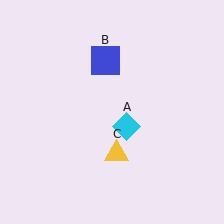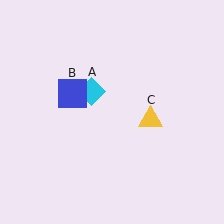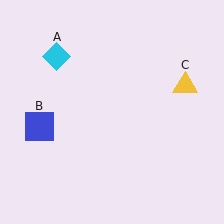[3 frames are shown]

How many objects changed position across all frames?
3 objects changed position: cyan diamond (object A), blue square (object B), yellow triangle (object C).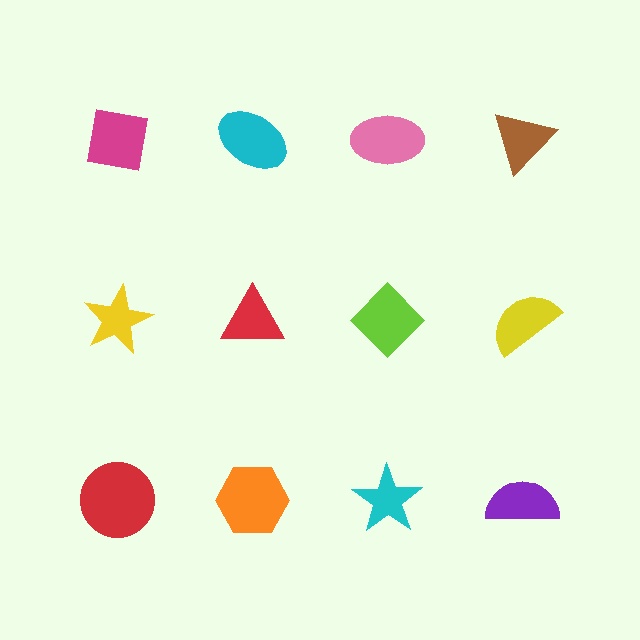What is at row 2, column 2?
A red triangle.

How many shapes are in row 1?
4 shapes.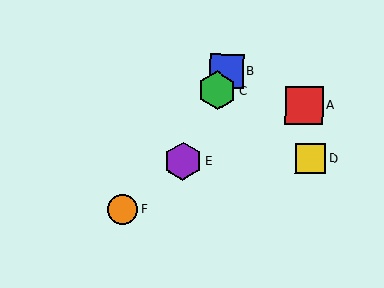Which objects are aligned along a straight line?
Objects B, C, E are aligned along a straight line.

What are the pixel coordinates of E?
Object E is at (183, 161).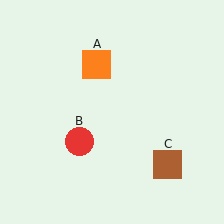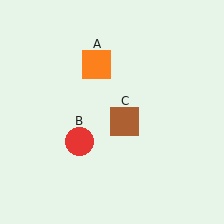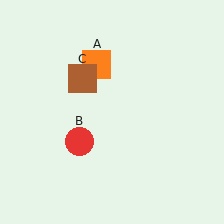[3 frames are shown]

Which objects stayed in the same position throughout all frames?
Orange square (object A) and red circle (object B) remained stationary.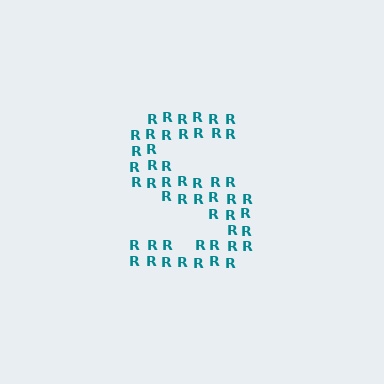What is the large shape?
The large shape is the letter S.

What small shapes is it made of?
It is made of small letter R's.